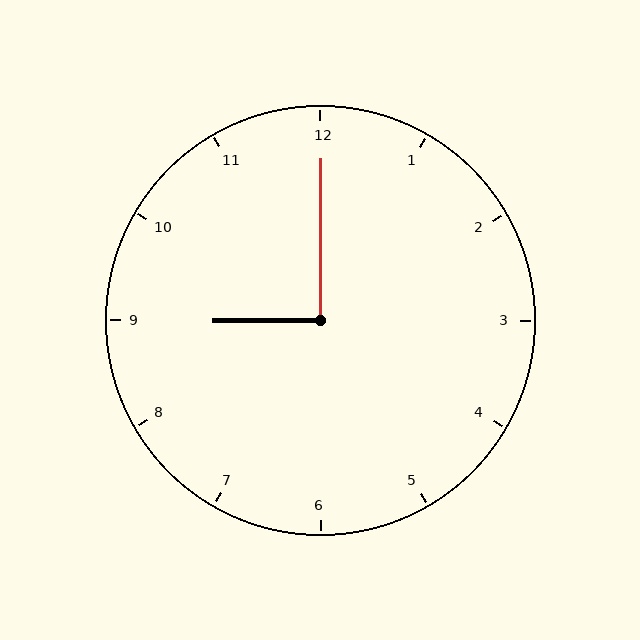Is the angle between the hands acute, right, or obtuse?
It is right.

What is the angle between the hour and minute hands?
Approximately 90 degrees.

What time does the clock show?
9:00.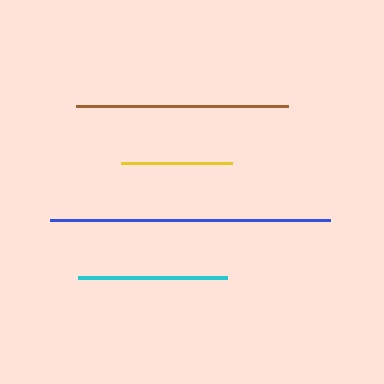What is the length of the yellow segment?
The yellow segment is approximately 112 pixels long.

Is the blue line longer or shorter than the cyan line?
The blue line is longer than the cyan line.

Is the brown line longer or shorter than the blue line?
The blue line is longer than the brown line.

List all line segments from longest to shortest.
From longest to shortest: blue, brown, cyan, yellow.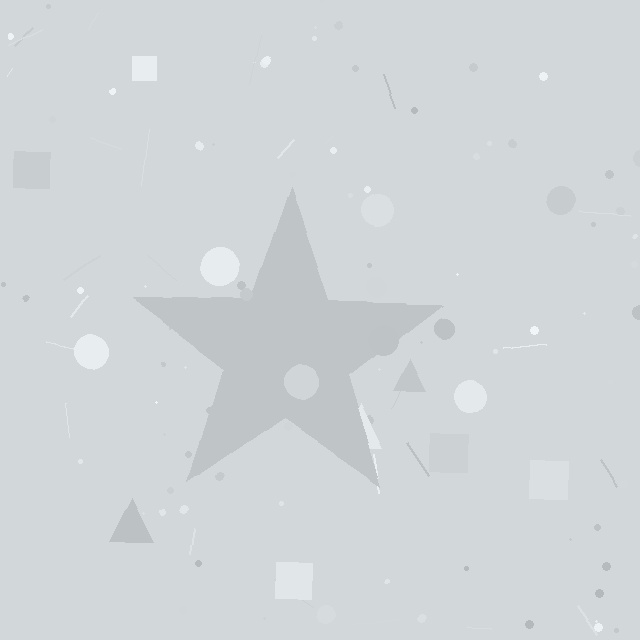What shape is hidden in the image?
A star is hidden in the image.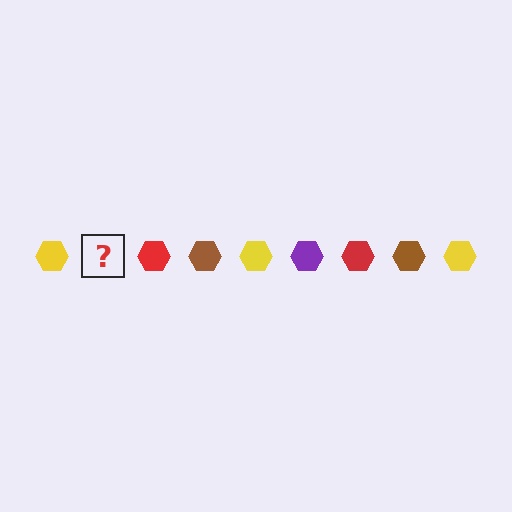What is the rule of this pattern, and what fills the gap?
The rule is that the pattern cycles through yellow, purple, red, brown hexagons. The gap should be filled with a purple hexagon.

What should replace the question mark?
The question mark should be replaced with a purple hexagon.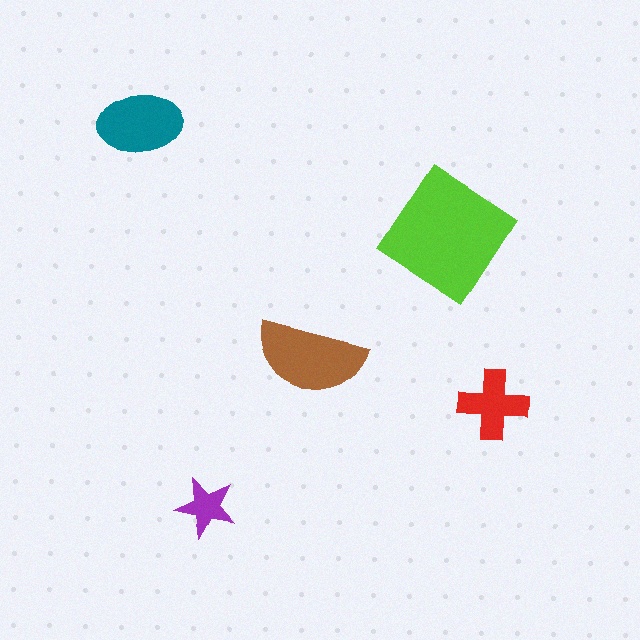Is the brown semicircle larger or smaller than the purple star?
Larger.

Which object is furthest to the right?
The red cross is rightmost.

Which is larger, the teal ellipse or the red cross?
The teal ellipse.